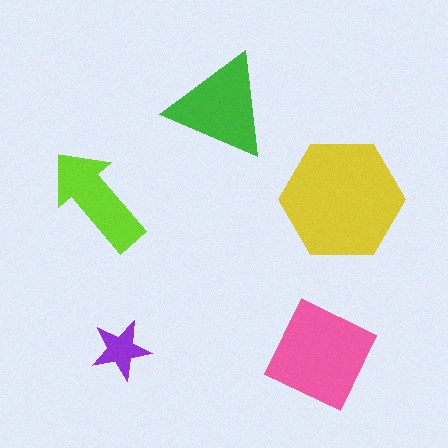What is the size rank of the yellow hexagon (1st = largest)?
1st.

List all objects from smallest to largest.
The purple star, the lime arrow, the green triangle, the pink square, the yellow hexagon.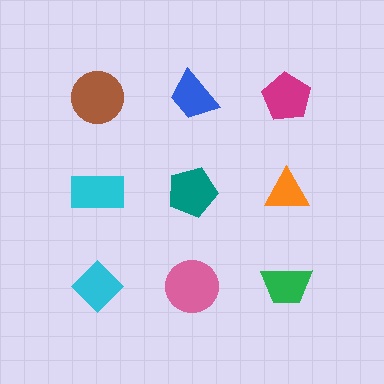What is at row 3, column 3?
A green trapezoid.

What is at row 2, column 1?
A cyan rectangle.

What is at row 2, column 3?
An orange triangle.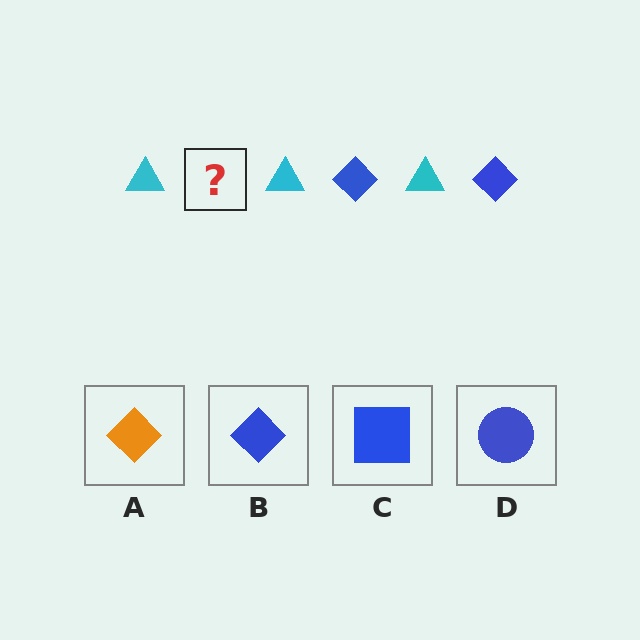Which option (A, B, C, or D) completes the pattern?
B.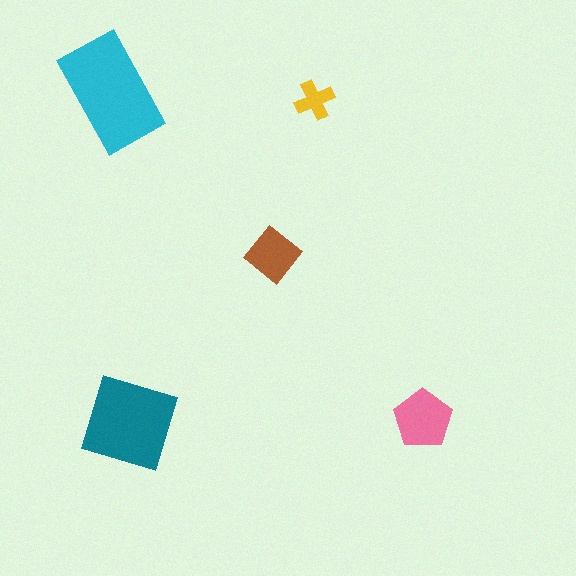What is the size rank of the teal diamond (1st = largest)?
2nd.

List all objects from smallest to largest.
The yellow cross, the brown diamond, the pink pentagon, the teal diamond, the cyan rectangle.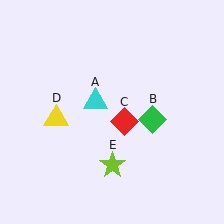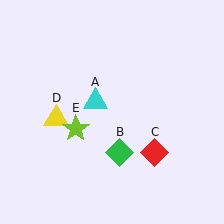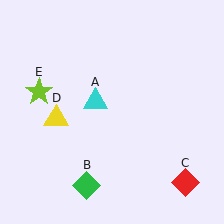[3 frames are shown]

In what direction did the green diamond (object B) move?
The green diamond (object B) moved down and to the left.